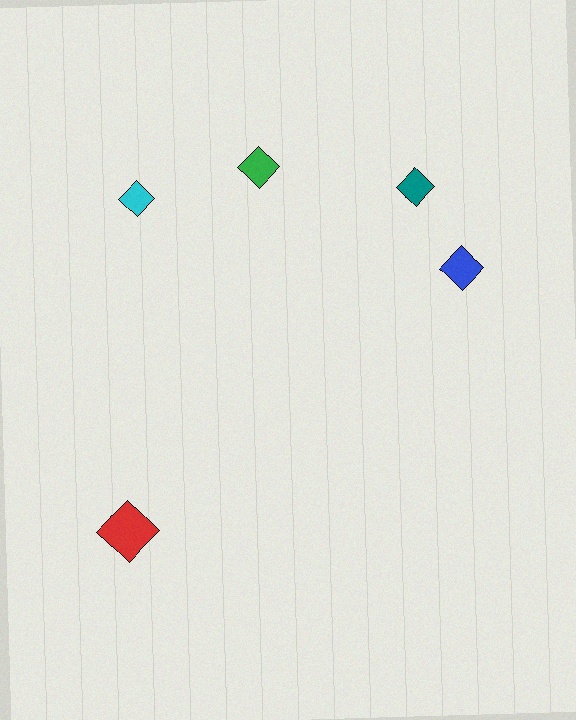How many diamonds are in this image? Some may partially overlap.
There are 5 diamonds.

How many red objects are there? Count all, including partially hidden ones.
There is 1 red object.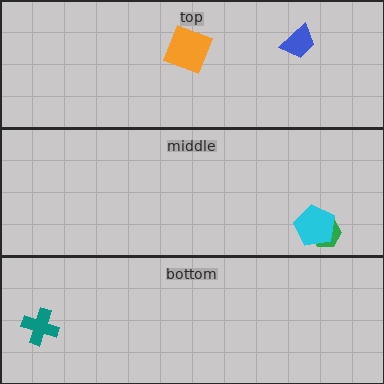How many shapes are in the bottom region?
1.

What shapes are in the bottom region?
The teal cross.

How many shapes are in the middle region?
2.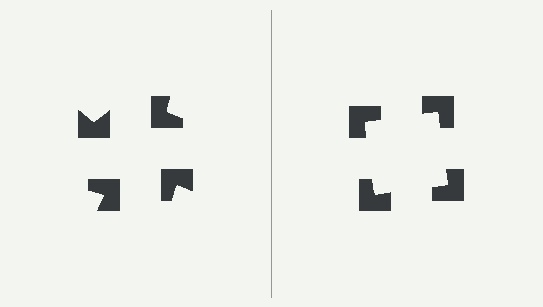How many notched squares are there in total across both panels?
8 — 4 on each side.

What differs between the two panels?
The notched squares are positioned identically on both sides; only the wedge orientations differ. On the right they align to a square; on the left they are misaligned.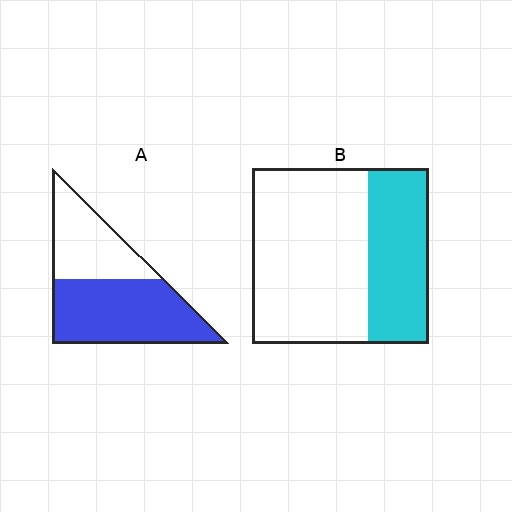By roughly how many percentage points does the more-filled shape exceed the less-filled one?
By roughly 25 percentage points (A over B).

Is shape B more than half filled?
No.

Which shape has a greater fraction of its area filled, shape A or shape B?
Shape A.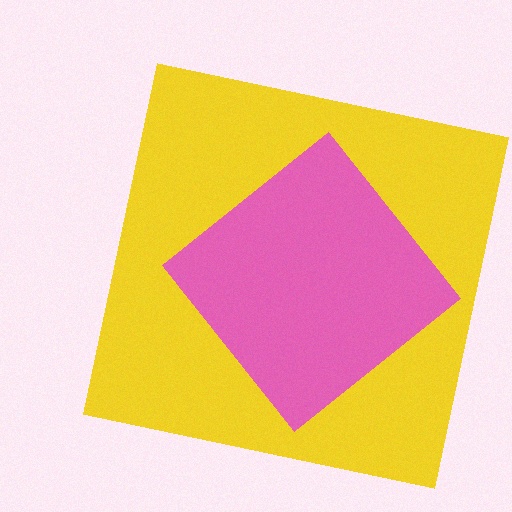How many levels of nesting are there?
2.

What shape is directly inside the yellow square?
The pink diamond.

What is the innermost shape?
The pink diamond.